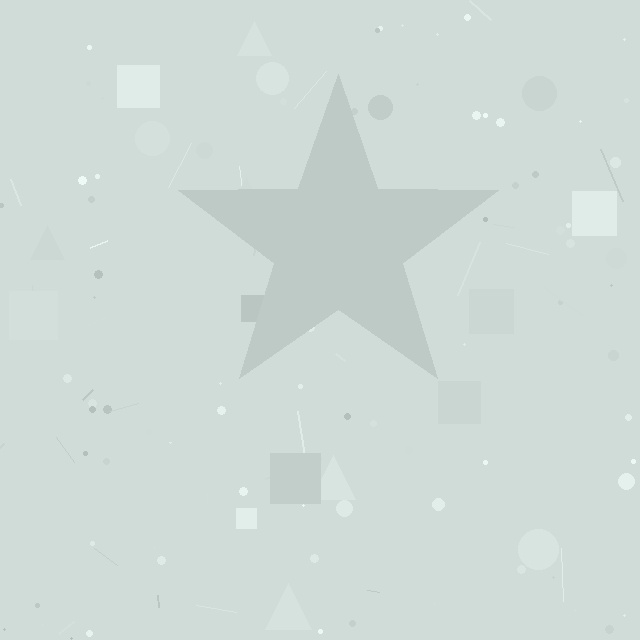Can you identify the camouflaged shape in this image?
The camouflaged shape is a star.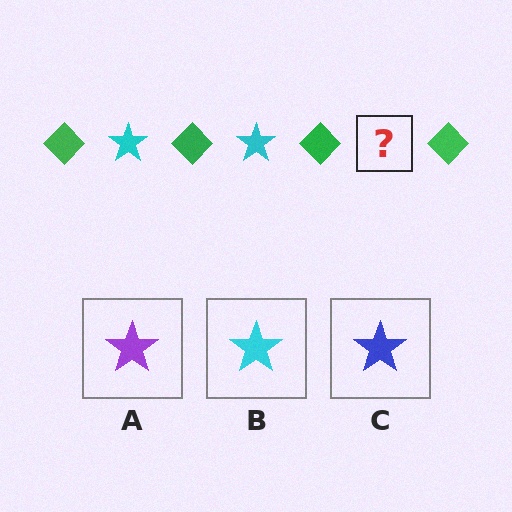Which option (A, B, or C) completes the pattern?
B.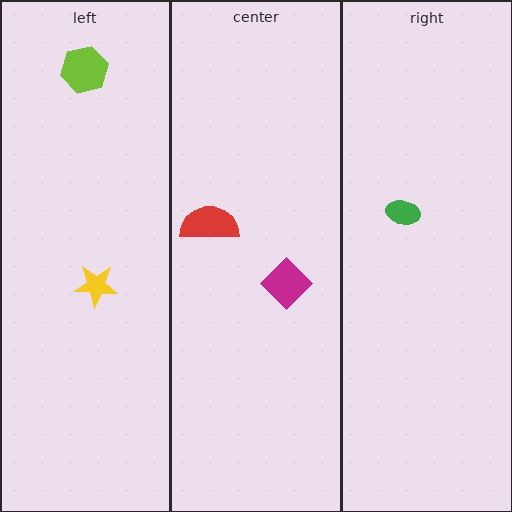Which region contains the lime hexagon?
The left region.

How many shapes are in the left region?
2.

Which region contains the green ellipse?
The right region.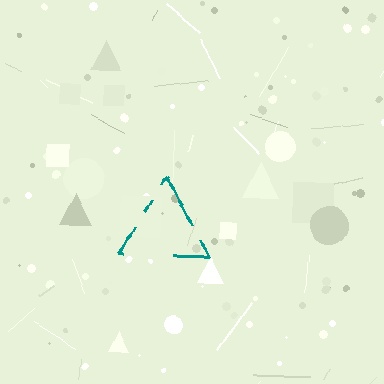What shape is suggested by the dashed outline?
The dashed outline suggests a triangle.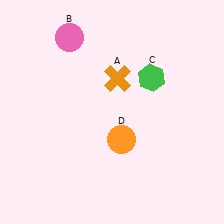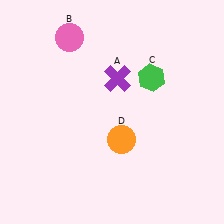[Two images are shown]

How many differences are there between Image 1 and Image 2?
There is 1 difference between the two images.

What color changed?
The cross (A) changed from orange in Image 1 to purple in Image 2.